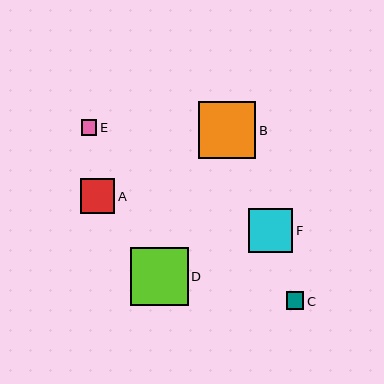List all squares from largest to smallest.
From largest to smallest: B, D, F, A, C, E.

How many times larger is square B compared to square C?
Square B is approximately 3.2 times the size of square C.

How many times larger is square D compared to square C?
Square D is approximately 3.2 times the size of square C.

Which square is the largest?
Square B is the largest with a size of approximately 57 pixels.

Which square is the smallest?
Square E is the smallest with a size of approximately 16 pixels.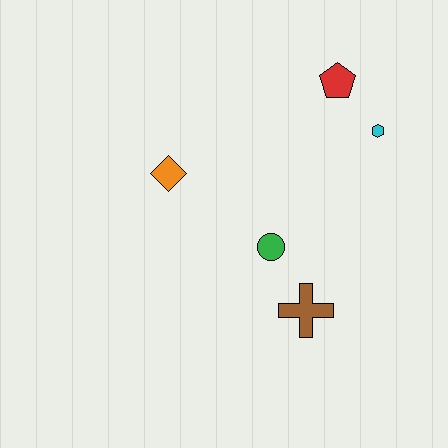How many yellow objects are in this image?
There are no yellow objects.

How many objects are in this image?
There are 5 objects.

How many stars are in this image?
There are no stars.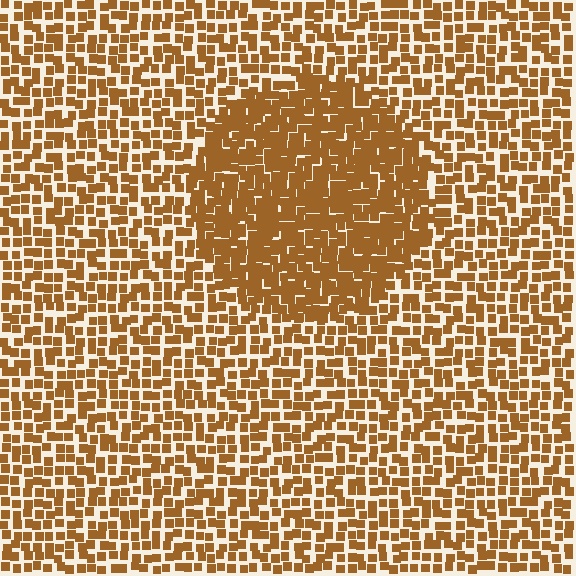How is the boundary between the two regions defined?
The boundary is defined by a change in element density (approximately 1.7x ratio). All elements are the same color, size, and shape.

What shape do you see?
I see a circle.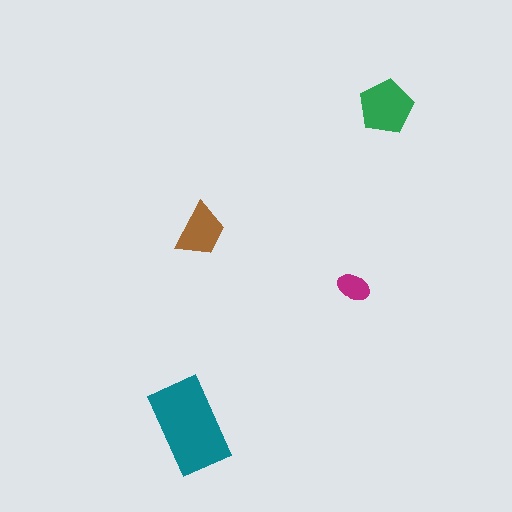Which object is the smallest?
The magenta ellipse.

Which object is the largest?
The teal rectangle.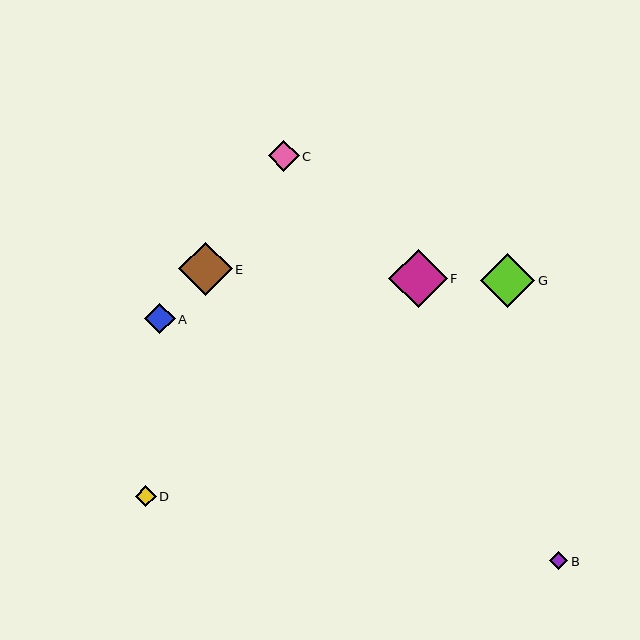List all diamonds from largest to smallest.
From largest to smallest: F, G, E, C, A, D, B.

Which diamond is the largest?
Diamond F is the largest with a size of approximately 58 pixels.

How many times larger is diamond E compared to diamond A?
Diamond E is approximately 1.8 times the size of diamond A.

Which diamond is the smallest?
Diamond B is the smallest with a size of approximately 18 pixels.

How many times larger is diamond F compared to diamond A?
Diamond F is approximately 1.9 times the size of diamond A.